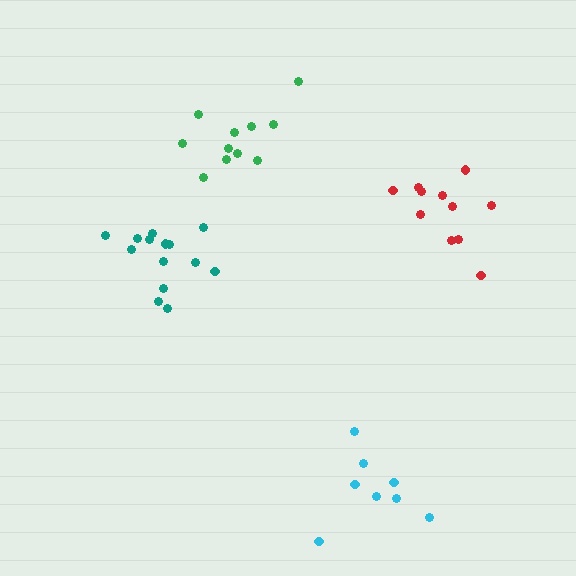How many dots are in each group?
Group 1: 11 dots, Group 2: 14 dots, Group 3: 11 dots, Group 4: 8 dots (44 total).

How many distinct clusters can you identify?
There are 4 distinct clusters.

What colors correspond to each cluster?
The clusters are colored: green, teal, red, cyan.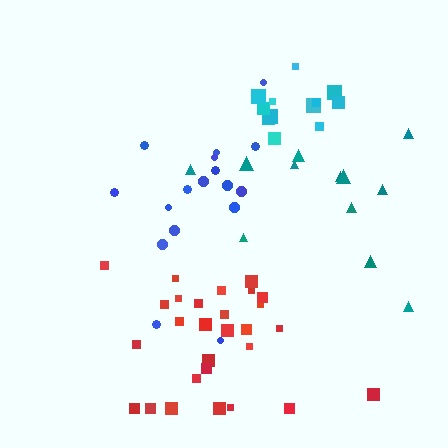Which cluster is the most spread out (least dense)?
Teal.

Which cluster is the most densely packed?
Cyan.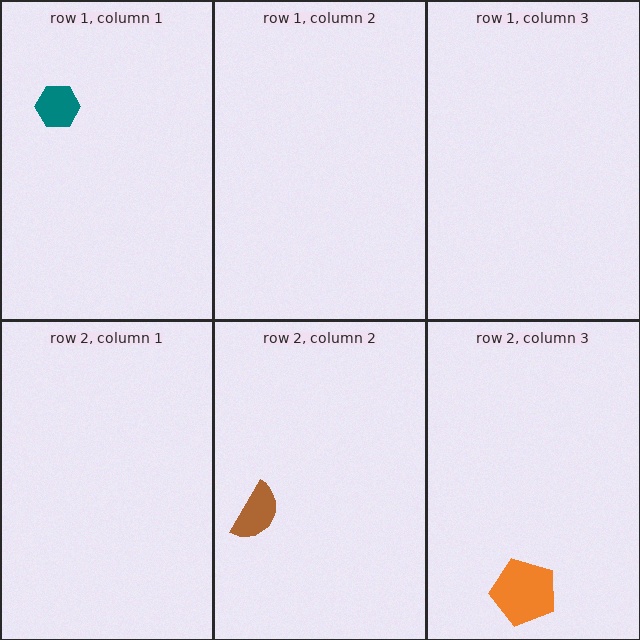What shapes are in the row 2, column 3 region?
The orange pentagon.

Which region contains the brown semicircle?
The row 2, column 2 region.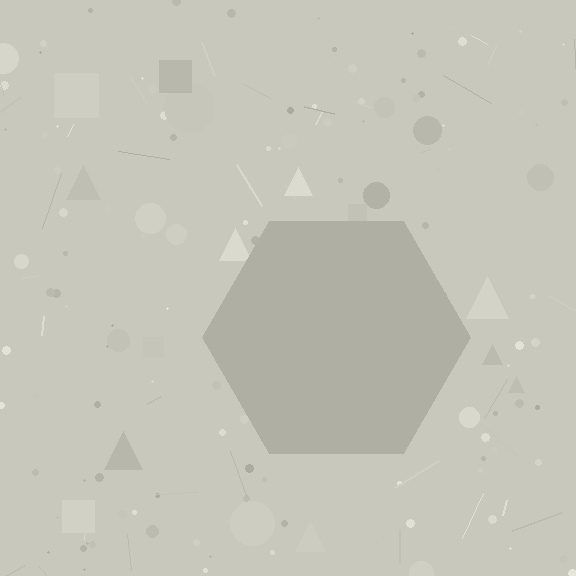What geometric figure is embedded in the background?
A hexagon is embedded in the background.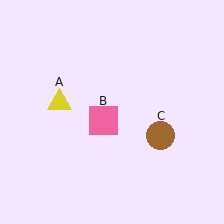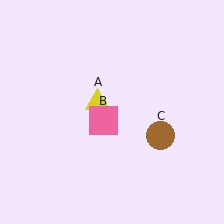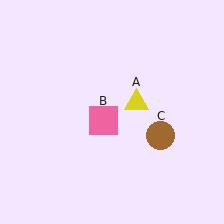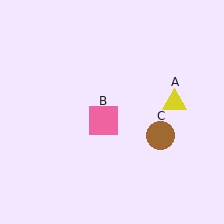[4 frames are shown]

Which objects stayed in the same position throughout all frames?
Pink square (object B) and brown circle (object C) remained stationary.